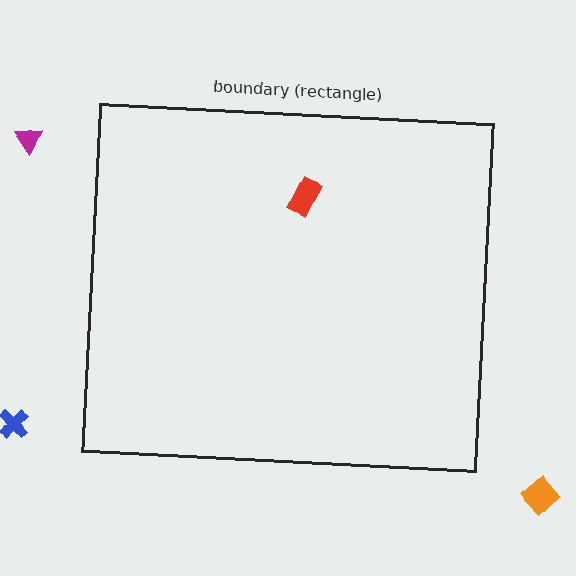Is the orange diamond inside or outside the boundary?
Outside.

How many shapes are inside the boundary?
1 inside, 3 outside.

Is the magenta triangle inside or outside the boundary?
Outside.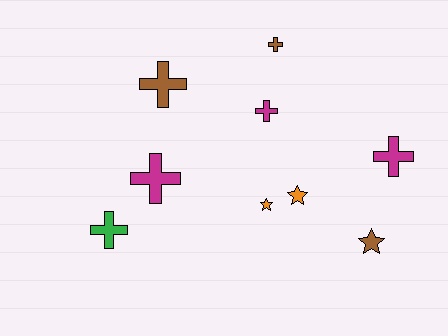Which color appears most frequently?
Magenta, with 3 objects.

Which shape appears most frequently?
Cross, with 6 objects.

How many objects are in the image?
There are 9 objects.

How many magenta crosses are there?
There are 3 magenta crosses.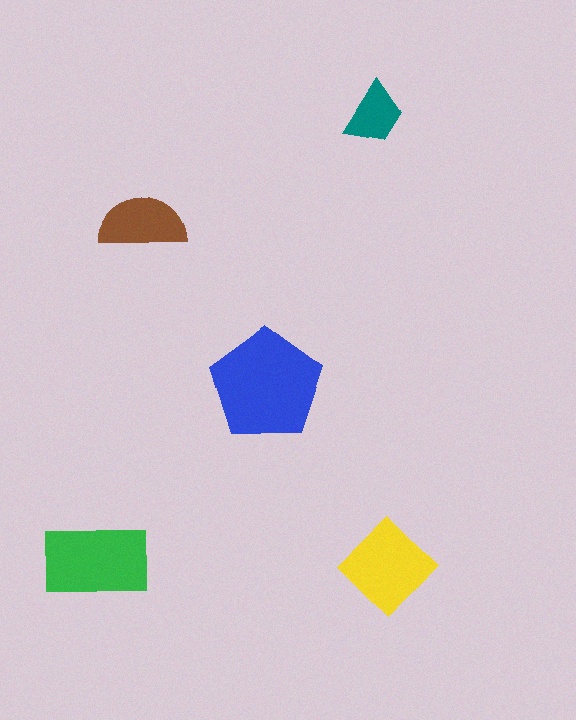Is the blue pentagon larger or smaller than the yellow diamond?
Larger.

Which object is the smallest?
The teal trapezoid.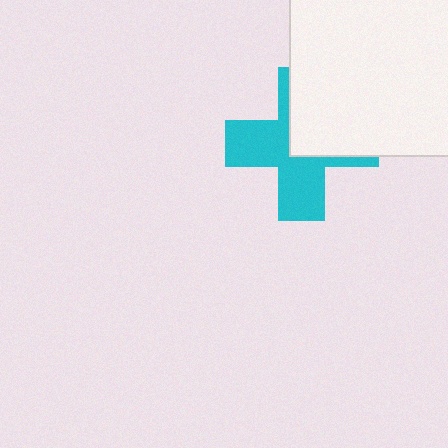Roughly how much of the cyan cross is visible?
About half of it is visible (roughly 58%).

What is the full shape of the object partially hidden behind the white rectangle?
The partially hidden object is a cyan cross.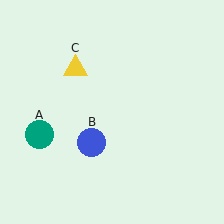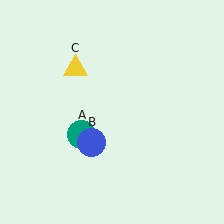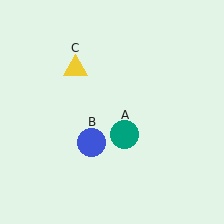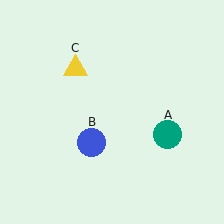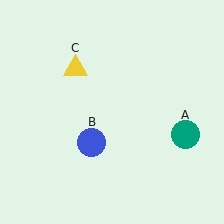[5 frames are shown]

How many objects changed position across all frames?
1 object changed position: teal circle (object A).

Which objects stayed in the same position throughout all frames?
Blue circle (object B) and yellow triangle (object C) remained stationary.